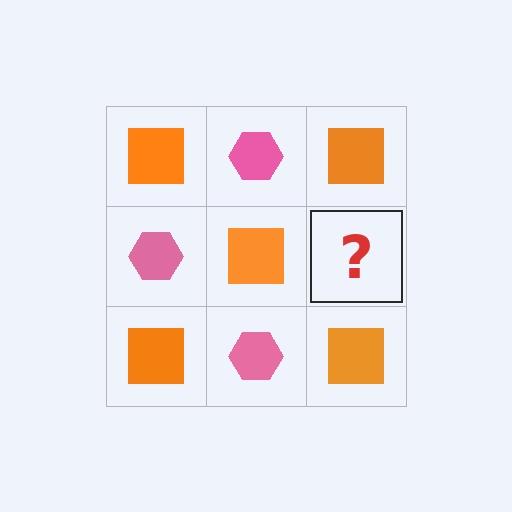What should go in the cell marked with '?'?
The missing cell should contain a pink hexagon.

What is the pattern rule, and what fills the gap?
The rule is that it alternates orange square and pink hexagon in a checkerboard pattern. The gap should be filled with a pink hexagon.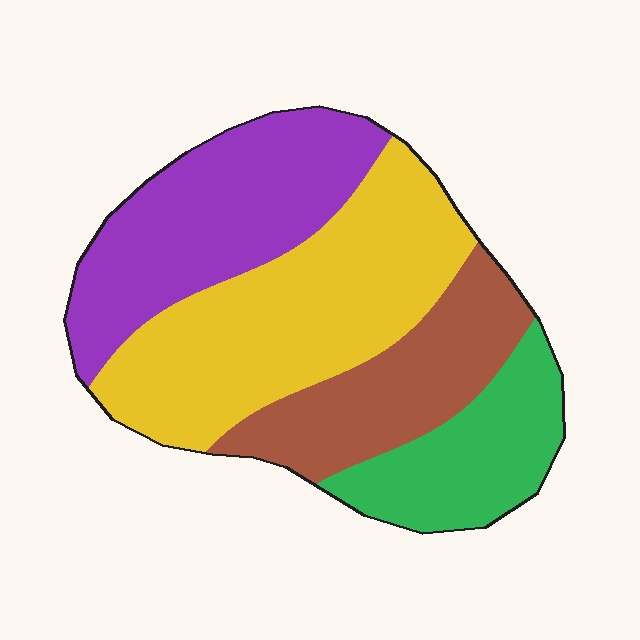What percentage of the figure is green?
Green takes up about one sixth (1/6) of the figure.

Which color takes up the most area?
Yellow, at roughly 35%.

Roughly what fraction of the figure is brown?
Brown takes up less than a quarter of the figure.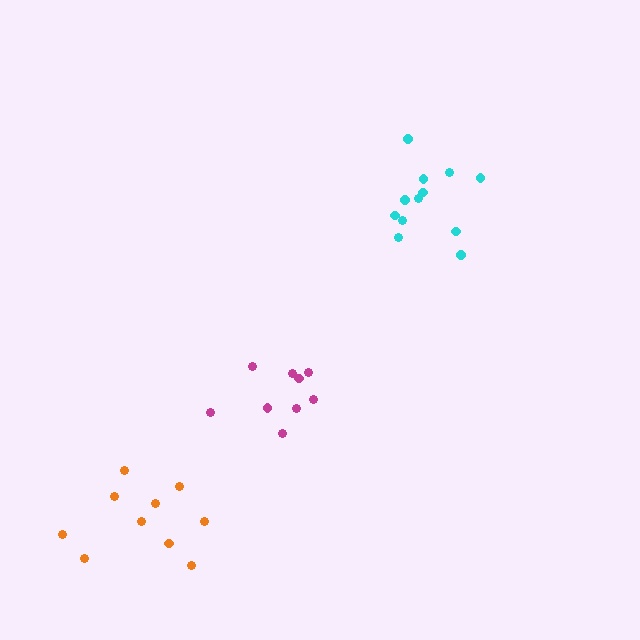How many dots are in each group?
Group 1: 9 dots, Group 2: 10 dots, Group 3: 13 dots (32 total).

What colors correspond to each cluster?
The clusters are colored: magenta, orange, cyan.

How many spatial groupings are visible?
There are 3 spatial groupings.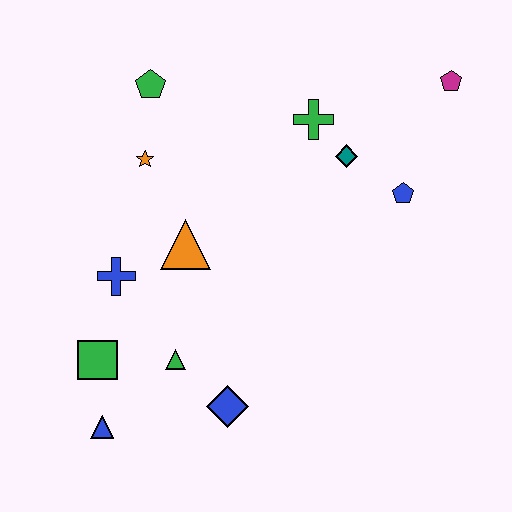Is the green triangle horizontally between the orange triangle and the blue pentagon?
No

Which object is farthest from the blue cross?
The magenta pentagon is farthest from the blue cross.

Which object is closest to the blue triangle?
The green square is closest to the blue triangle.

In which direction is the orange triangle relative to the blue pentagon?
The orange triangle is to the left of the blue pentagon.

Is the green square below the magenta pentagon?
Yes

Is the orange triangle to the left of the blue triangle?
No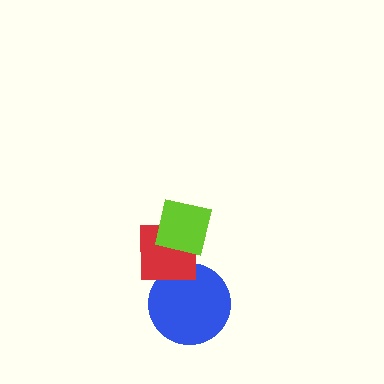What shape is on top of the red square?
The lime square is on top of the red square.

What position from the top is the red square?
The red square is 2nd from the top.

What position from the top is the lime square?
The lime square is 1st from the top.